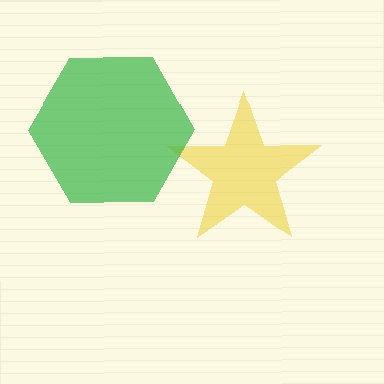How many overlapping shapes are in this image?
There are 2 overlapping shapes in the image.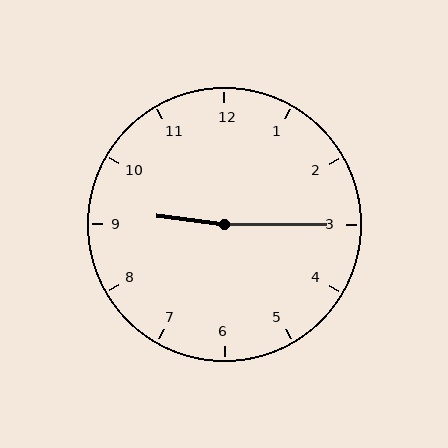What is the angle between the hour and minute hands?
Approximately 172 degrees.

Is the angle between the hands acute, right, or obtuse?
It is obtuse.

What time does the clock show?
9:15.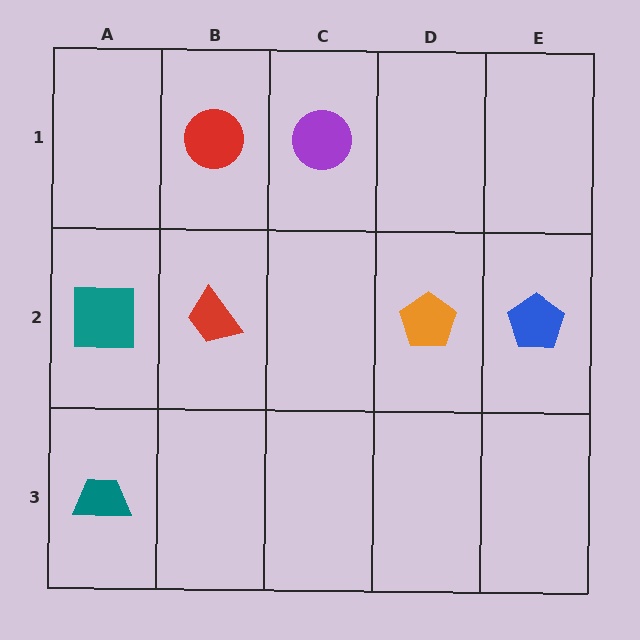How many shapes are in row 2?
4 shapes.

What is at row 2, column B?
A red trapezoid.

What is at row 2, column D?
An orange pentagon.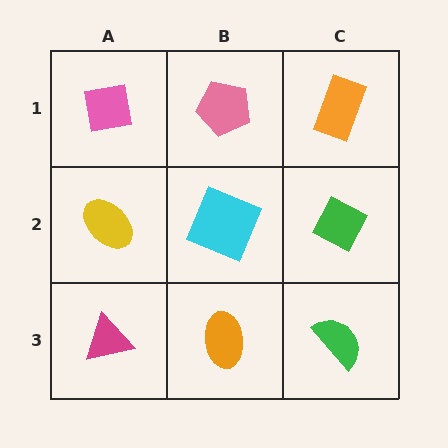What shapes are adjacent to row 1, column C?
A green diamond (row 2, column C), a pink pentagon (row 1, column B).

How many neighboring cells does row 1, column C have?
2.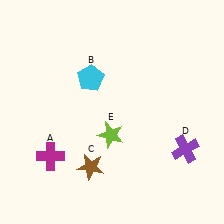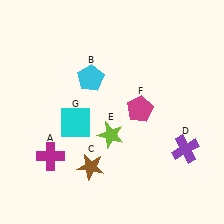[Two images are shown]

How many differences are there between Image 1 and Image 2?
There are 2 differences between the two images.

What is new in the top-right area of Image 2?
A magenta pentagon (F) was added in the top-right area of Image 2.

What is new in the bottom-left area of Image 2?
A cyan square (G) was added in the bottom-left area of Image 2.